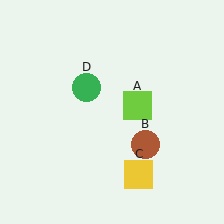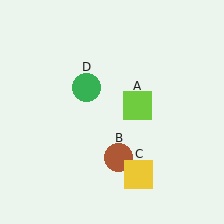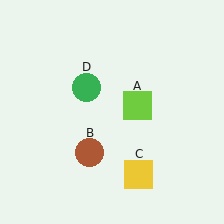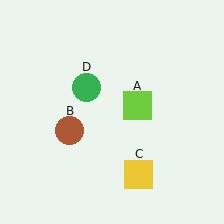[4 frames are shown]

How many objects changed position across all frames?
1 object changed position: brown circle (object B).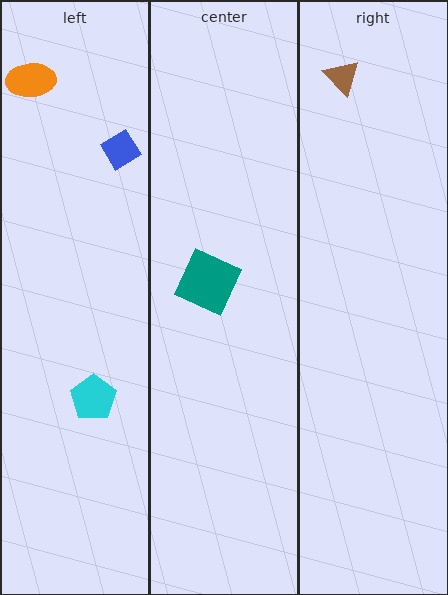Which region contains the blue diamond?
The left region.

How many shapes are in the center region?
1.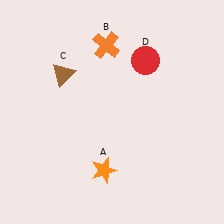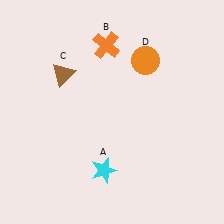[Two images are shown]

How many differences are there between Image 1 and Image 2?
There are 2 differences between the two images.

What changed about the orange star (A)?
In Image 1, A is orange. In Image 2, it changed to cyan.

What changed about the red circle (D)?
In Image 1, D is red. In Image 2, it changed to orange.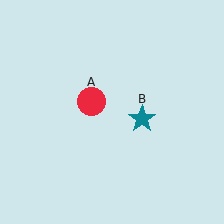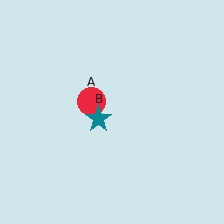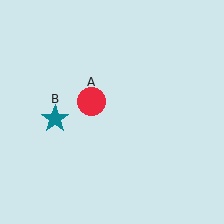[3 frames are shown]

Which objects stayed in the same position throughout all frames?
Red circle (object A) remained stationary.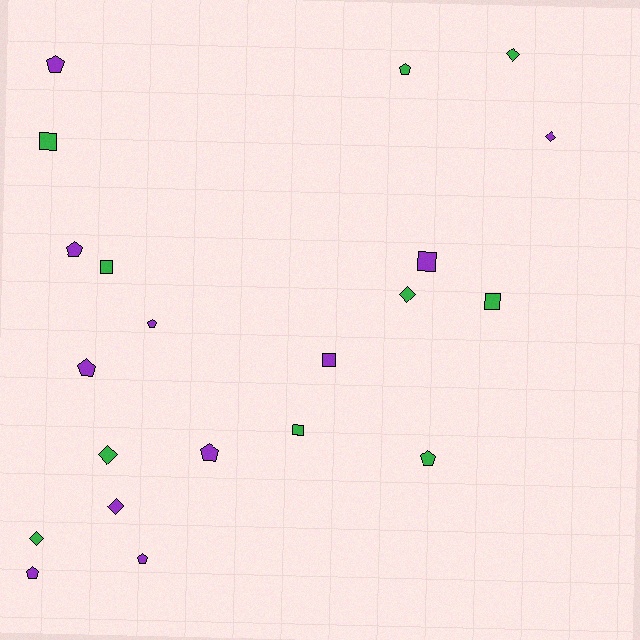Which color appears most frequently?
Purple, with 11 objects.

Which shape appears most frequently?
Pentagon, with 9 objects.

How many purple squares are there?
There are 2 purple squares.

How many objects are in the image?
There are 21 objects.